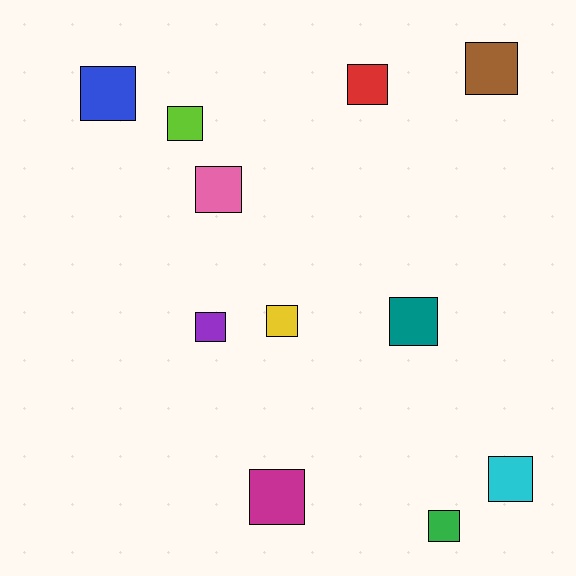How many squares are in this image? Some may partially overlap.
There are 11 squares.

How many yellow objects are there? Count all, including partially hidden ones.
There is 1 yellow object.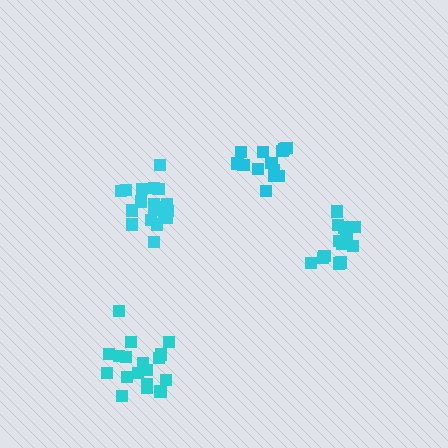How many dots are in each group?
Group 1: 19 dots, Group 2: 13 dots, Group 3: 13 dots, Group 4: 18 dots (63 total).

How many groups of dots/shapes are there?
There are 4 groups.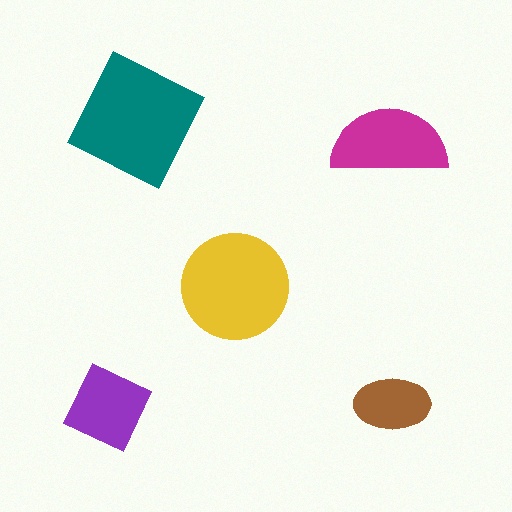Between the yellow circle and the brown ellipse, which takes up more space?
The yellow circle.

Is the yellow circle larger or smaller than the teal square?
Smaller.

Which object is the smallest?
The brown ellipse.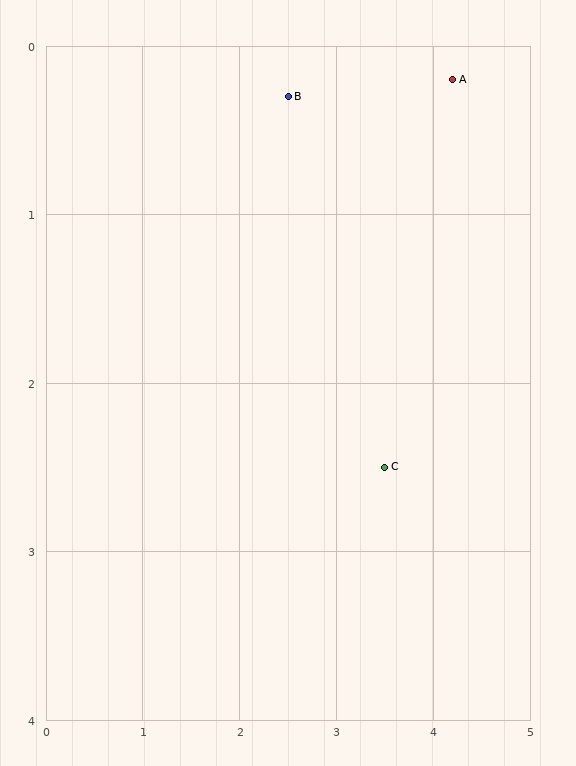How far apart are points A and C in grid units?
Points A and C are about 2.4 grid units apart.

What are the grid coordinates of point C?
Point C is at approximately (3.5, 2.5).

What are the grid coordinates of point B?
Point B is at approximately (2.5, 0.3).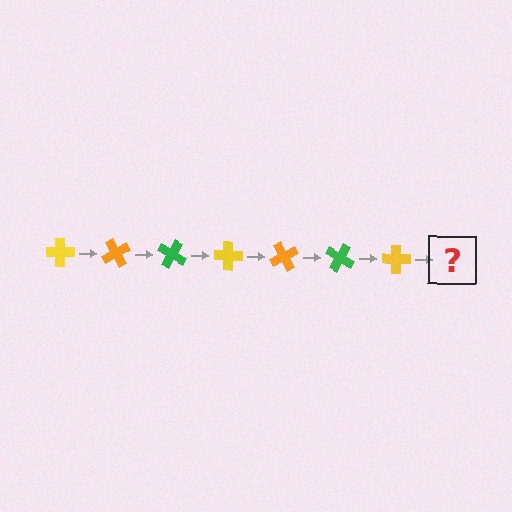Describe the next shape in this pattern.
It should be an orange cross, rotated 420 degrees from the start.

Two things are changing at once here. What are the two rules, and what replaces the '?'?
The two rules are that it rotates 60 degrees each step and the color cycles through yellow, orange, and green. The '?' should be an orange cross, rotated 420 degrees from the start.